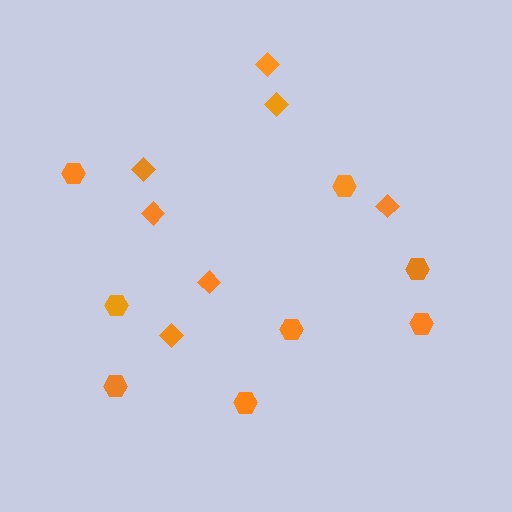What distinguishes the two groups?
There are 2 groups: one group of diamonds (7) and one group of hexagons (8).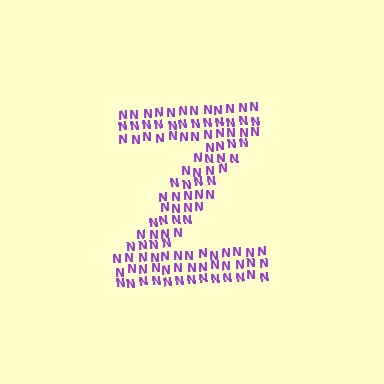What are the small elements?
The small elements are letter N's.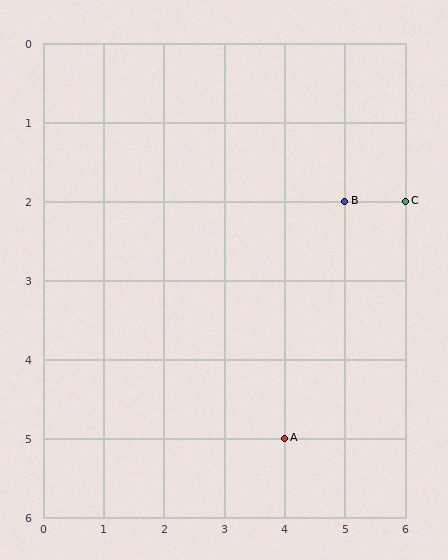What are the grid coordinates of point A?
Point A is at grid coordinates (4, 5).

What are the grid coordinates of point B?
Point B is at grid coordinates (5, 2).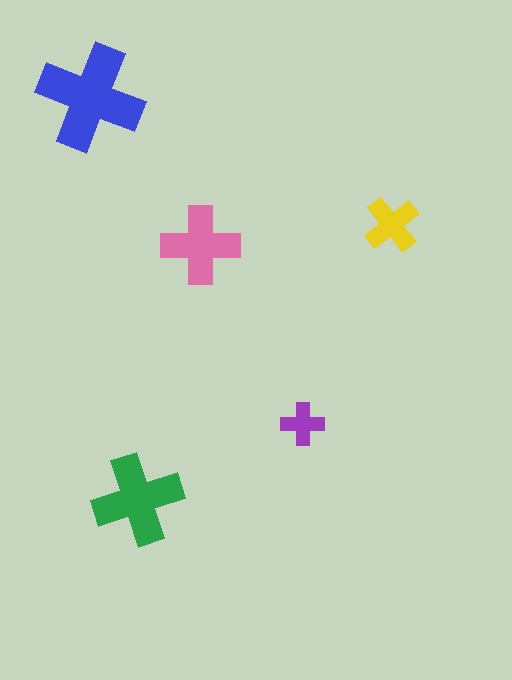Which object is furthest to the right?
The yellow cross is rightmost.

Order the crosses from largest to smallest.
the blue one, the green one, the pink one, the yellow one, the purple one.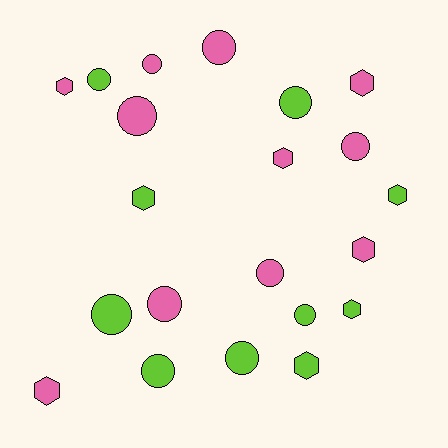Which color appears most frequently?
Pink, with 11 objects.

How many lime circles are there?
There are 6 lime circles.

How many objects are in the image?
There are 21 objects.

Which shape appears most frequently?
Circle, with 12 objects.